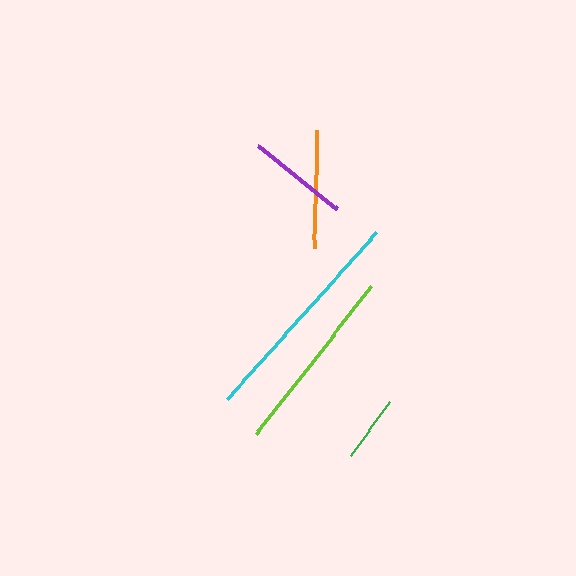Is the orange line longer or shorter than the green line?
The orange line is longer than the green line.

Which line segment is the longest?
The cyan line is the longest at approximately 224 pixels.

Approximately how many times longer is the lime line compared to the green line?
The lime line is approximately 2.8 times the length of the green line.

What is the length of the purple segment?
The purple segment is approximately 102 pixels long.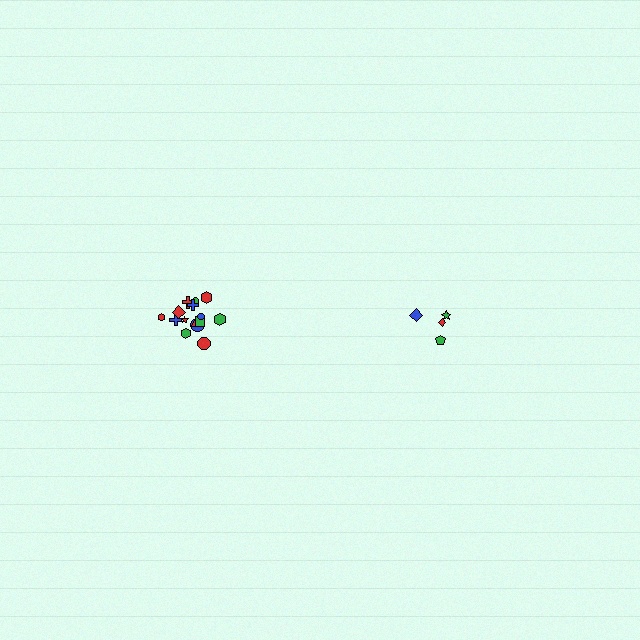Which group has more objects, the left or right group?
The left group.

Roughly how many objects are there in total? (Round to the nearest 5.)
Roughly 20 objects in total.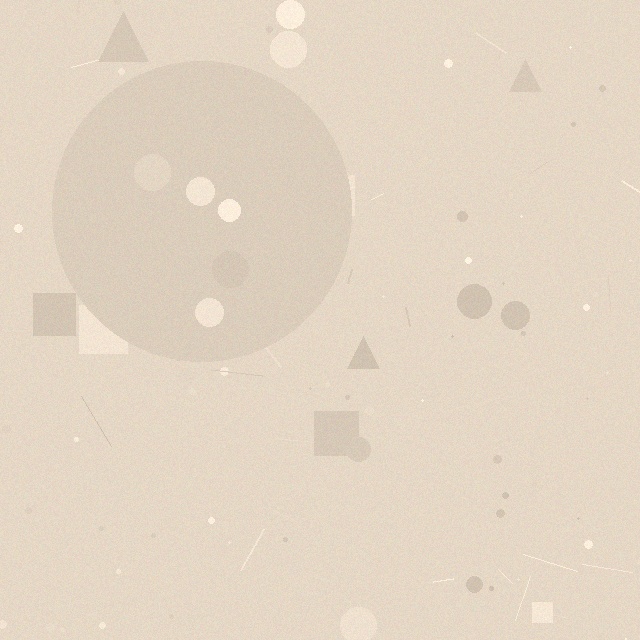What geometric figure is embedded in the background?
A circle is embedded in the background.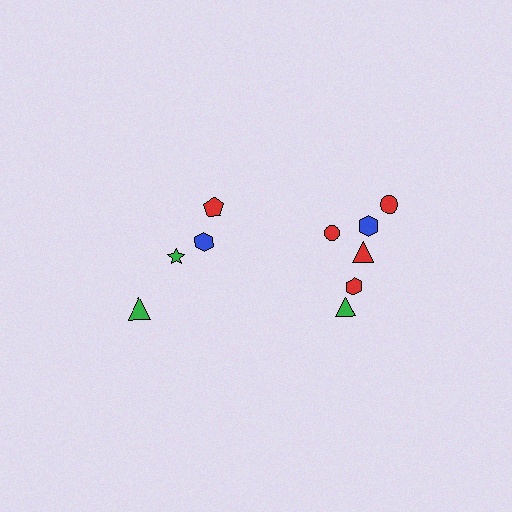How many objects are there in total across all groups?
There are 10 objects.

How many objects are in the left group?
There are 4 objects.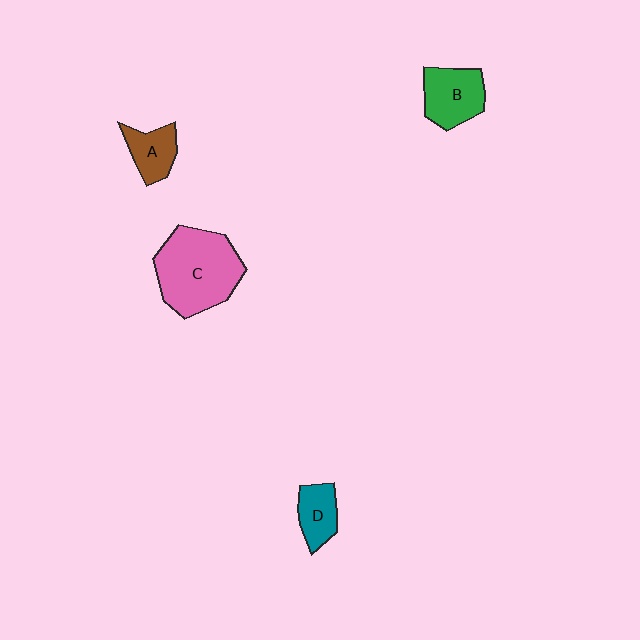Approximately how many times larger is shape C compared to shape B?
Approximately 1.9 times.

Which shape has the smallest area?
Shape D (teal).